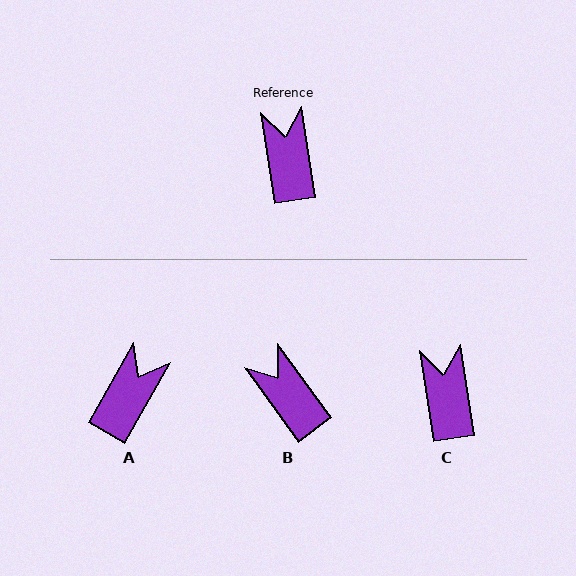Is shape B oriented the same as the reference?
No, it is off by about 28 degrees.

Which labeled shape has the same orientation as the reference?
C.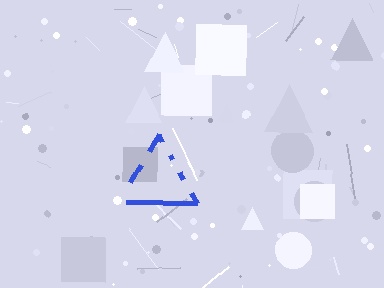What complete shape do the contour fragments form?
The contour fragments form a triangle.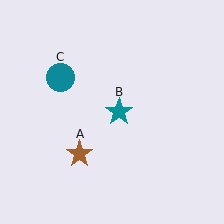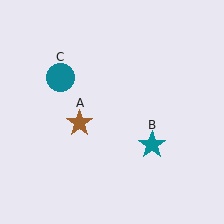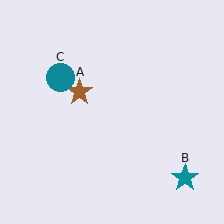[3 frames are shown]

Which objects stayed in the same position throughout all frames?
Teal circle (object C) remained stationary.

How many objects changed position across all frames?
2 objects changed position: brown star (object A), teal star (object B).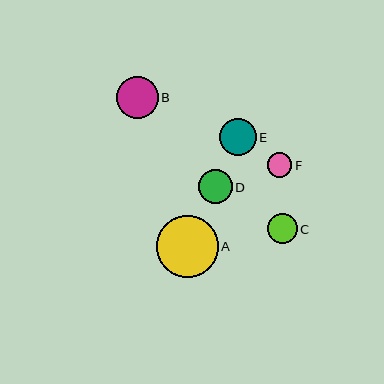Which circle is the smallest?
Circle F is the smallest with a size of approximately 25 pixels.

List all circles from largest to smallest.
From largest to smallest: A, B, E, D, C, F.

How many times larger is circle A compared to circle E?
Circle A is approximately 1.7 times the size of circle E.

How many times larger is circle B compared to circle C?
Circle B is approximately 1.4 times the size of circle C.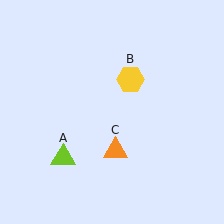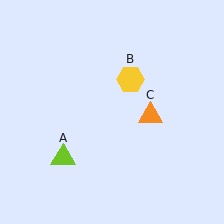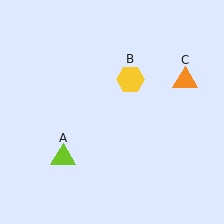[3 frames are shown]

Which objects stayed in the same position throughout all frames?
Lime triangle (object A) and yellow hexagon (object B) remained stationary.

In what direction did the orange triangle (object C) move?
The orange triangle (object C) moved up and to the right.